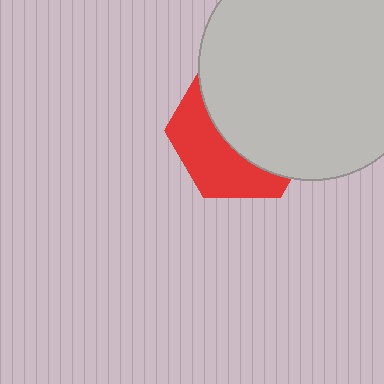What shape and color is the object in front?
The object in front is a light gray circle.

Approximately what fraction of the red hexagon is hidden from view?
Roughly 60% of the red hexagon is hidden behind the light gray circle.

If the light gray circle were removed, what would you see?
You would see the complete red hexagon.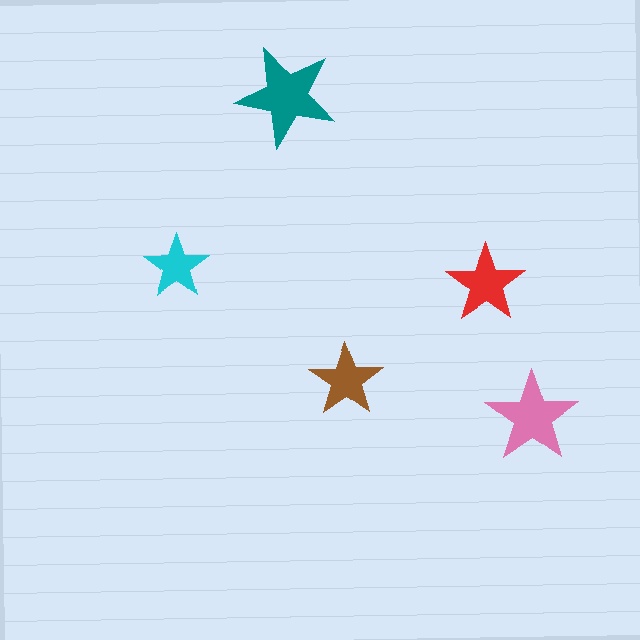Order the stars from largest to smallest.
the teal one, the pink one, the red one, the brown one, the cyan one.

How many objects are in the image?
There are 5 objects in the image.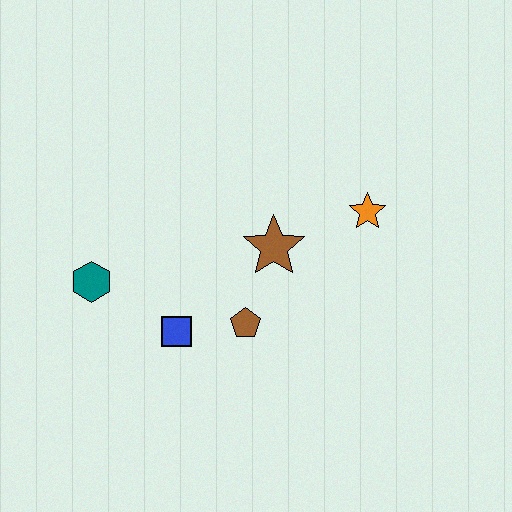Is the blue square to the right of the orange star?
No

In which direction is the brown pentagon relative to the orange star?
The brown pentagon is to the left of the orange star.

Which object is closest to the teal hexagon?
The blue square is closest to the teal hexagon.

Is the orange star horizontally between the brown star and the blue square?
No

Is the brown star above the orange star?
No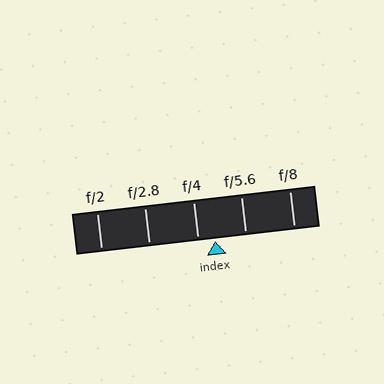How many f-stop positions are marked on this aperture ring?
There are 5 f-stop positions marked.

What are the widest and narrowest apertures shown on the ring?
The widest aperture shown is f/2 and the narrowest is f/8.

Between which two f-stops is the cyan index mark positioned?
The index mark is between f/4 and f/5.6.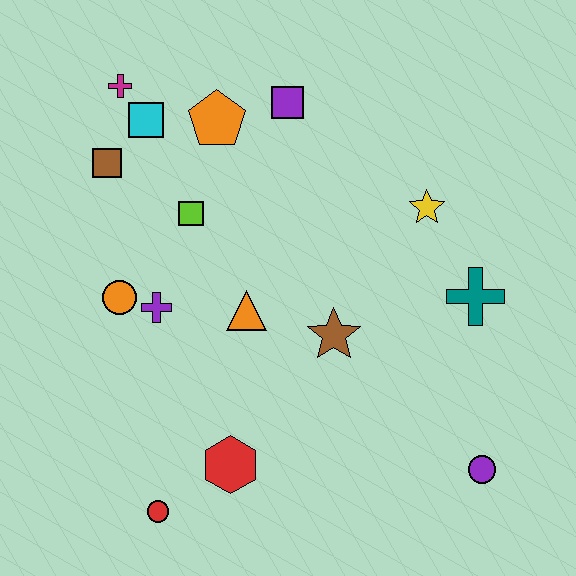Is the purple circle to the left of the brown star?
No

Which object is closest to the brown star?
The orange triangle is closest to the brown star.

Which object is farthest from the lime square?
The purple circle is farthest from the lime square.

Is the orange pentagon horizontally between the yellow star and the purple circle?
No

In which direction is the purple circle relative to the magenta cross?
The purple circle is below the magenta cross.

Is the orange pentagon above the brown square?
Yes